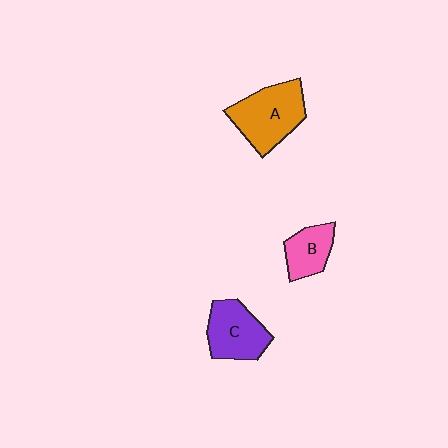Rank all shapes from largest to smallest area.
From largest to smallest: A (orange), C (purple), B (pink).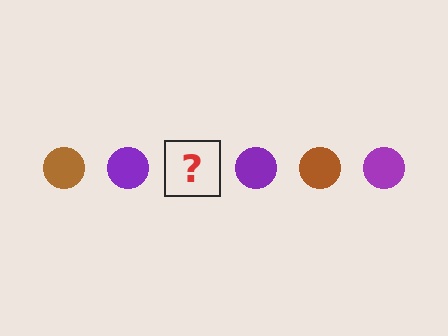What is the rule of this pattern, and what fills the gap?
The rule is that the pattern cycles through brown, purple circles. The gap should be filled with a brown circle.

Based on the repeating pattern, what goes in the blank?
The blank should be a brown circle.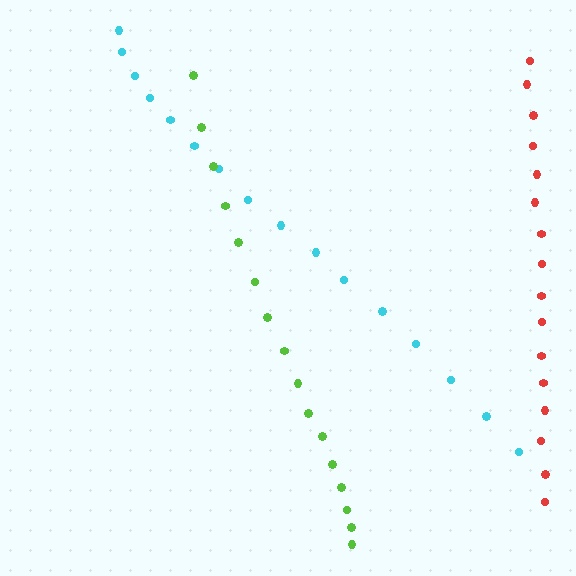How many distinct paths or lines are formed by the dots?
There are 3 distinct paths.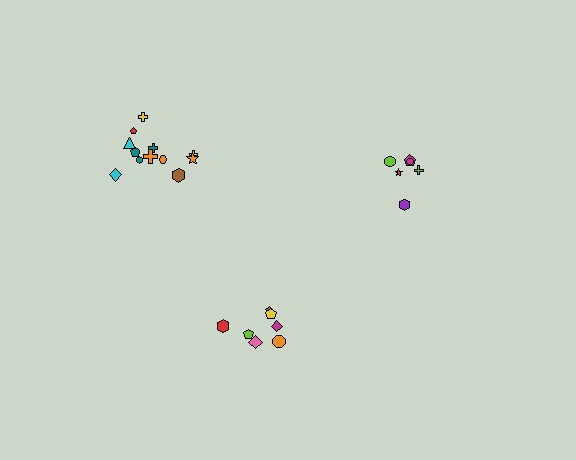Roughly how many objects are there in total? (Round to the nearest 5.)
Roughly 25 objects in total.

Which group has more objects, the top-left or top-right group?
The top-left group.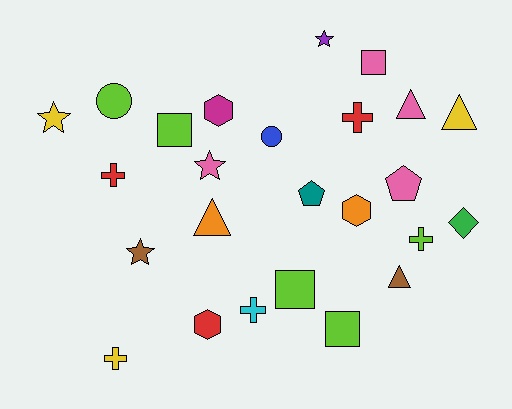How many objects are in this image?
There are 25 objects.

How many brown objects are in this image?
There are 2 brown objects.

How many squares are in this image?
There are 4 squares.